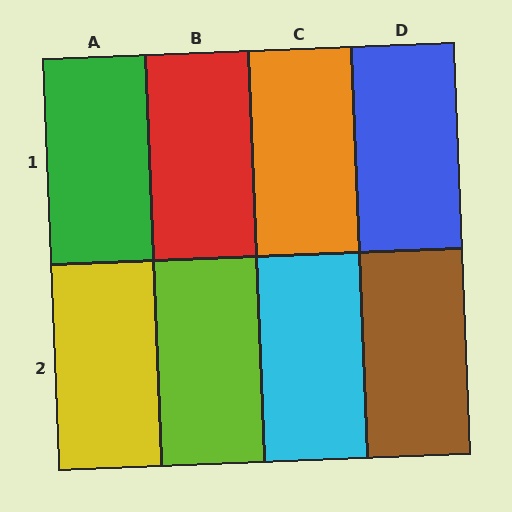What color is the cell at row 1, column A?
Green.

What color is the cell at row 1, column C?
Orange.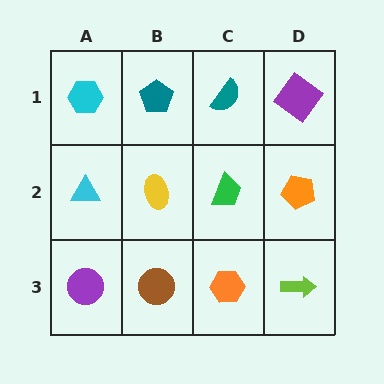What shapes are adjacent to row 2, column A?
A cyan hexagon (row 1, column A), a purple circle (row 3, column A), a yellow ellipse (row 2, column B).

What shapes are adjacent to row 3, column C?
A green trapezoid (row 2, column C), a brown circle (row 3, column B), a lime arrow (row 3, column D).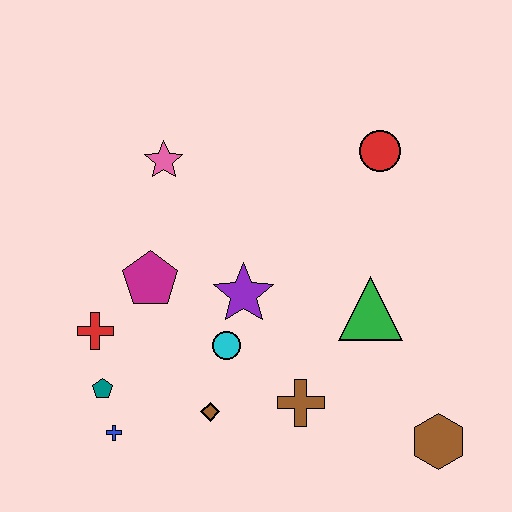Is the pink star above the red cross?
Yes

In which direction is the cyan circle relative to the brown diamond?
The cyan circle is above the brown diamond.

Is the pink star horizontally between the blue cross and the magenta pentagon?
No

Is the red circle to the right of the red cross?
Yes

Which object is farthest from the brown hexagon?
The pink star is farthest from the brown hexagon.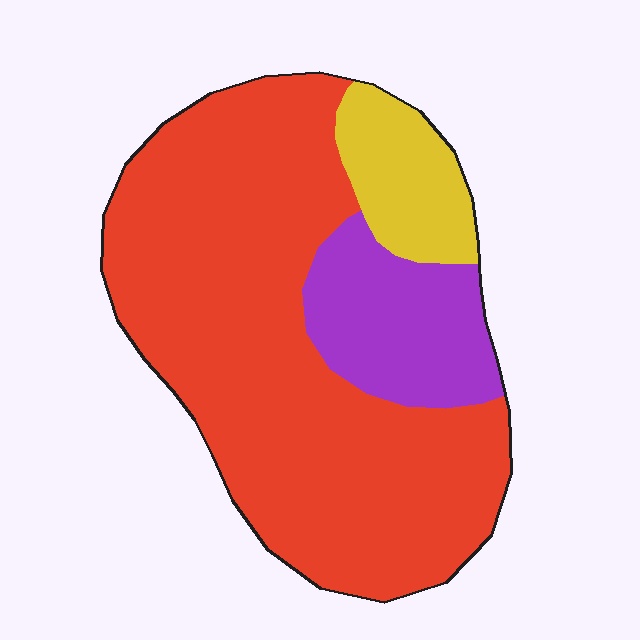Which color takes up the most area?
Red, at roughly 70%.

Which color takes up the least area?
Yellow, at roughly 10%.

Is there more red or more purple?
Red.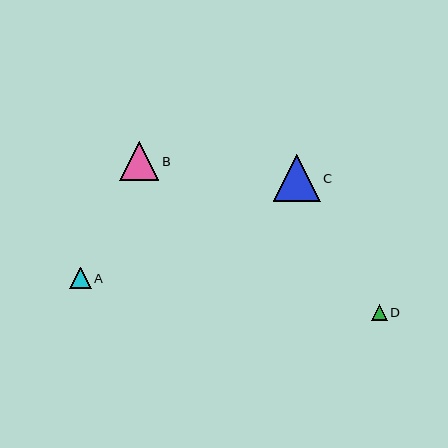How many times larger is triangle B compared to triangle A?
Triangle B is approximately 1.8 times the size of triangle A.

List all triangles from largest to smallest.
From largest to smallest: C, B, A, D.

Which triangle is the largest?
Triangle C is the largest with a size of approximately 47 pixels.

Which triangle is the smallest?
Triangle D is the smallest with a size of approximately 16 pixels.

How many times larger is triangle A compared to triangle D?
Triangle A is approximately 1.4 times the size of triangle D.